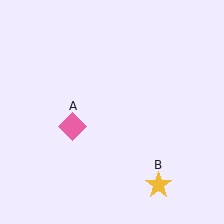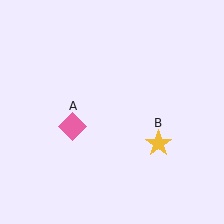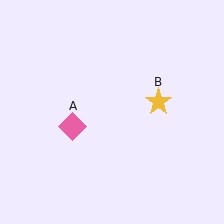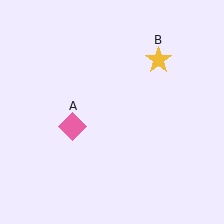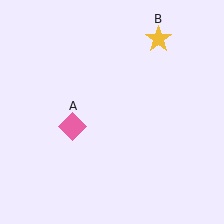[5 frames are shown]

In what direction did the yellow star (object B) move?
The yellow star (object B) moved up.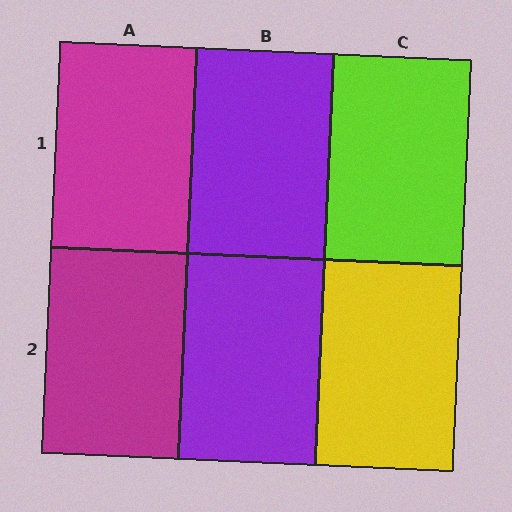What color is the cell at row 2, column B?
Purple.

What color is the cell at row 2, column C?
Yellow.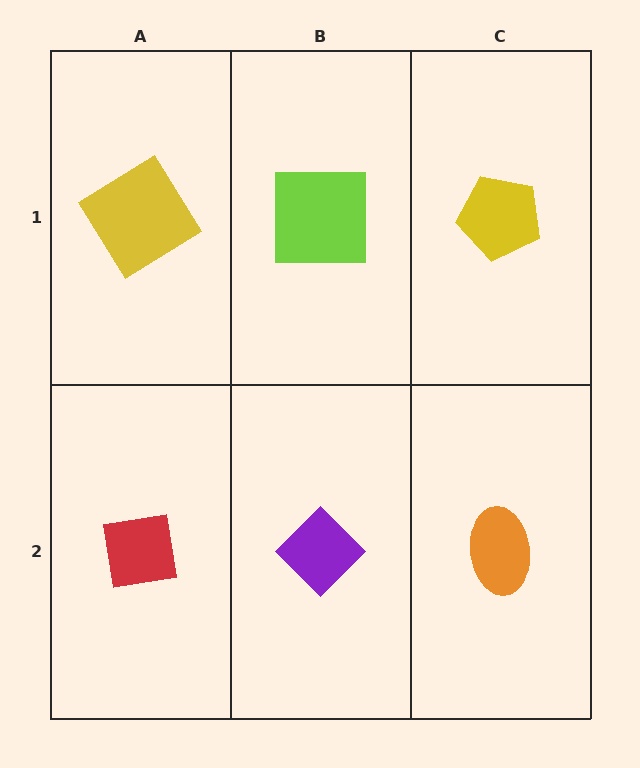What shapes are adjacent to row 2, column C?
A yellow pentagon (row 1, column C), a purple diamond (row 2, column B).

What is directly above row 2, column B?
A lime square.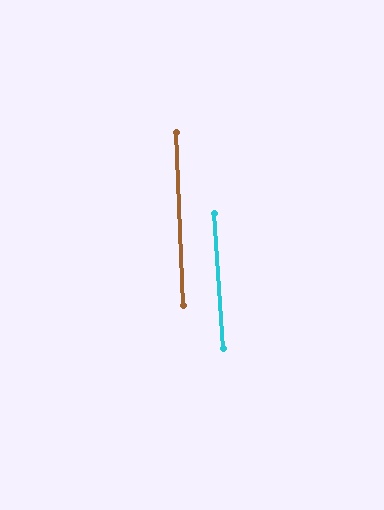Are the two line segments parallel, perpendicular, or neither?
Parallel — their directions differ by only 1.8°.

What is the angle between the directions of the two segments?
Approximately 2 degrees.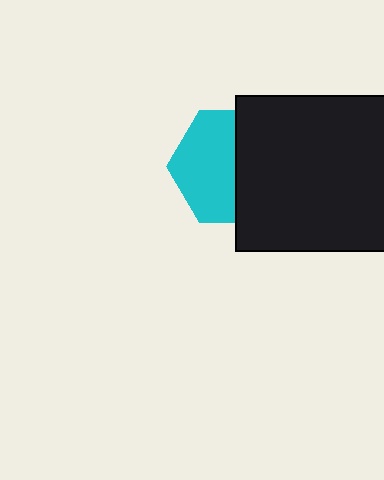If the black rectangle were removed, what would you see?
You would see the complete cyan hexagon.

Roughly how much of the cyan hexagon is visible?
About half of it is visible (roughly 54%).